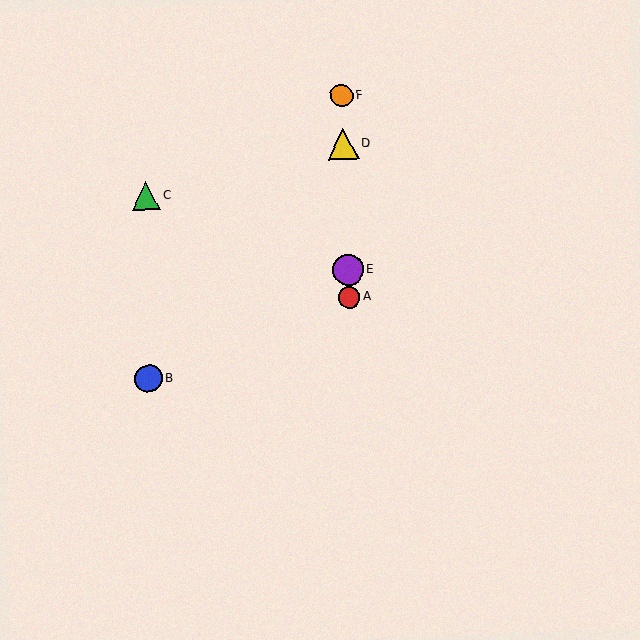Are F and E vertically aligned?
Yes, both are at x≈342.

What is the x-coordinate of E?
Object E is at x≈348.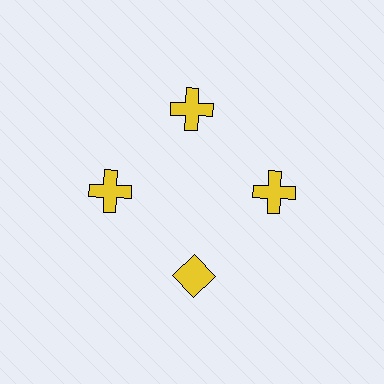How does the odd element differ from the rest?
It has a different shape: diamond instead of cross.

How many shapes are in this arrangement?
There are 4 shapes arranged in a ring pattern.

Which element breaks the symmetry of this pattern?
The yellow diamond at roughly the 6 o'clock position breaks the symmetry. All other shapes are yellow crosses.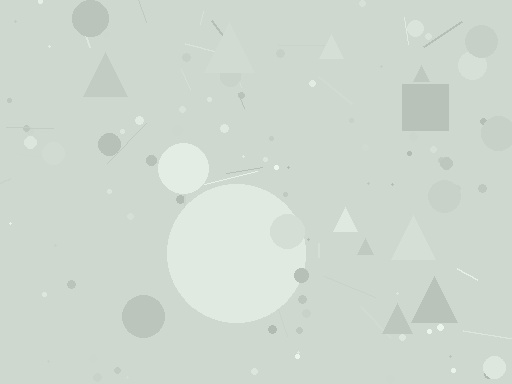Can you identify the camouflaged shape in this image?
The camouflaged shape is a circle.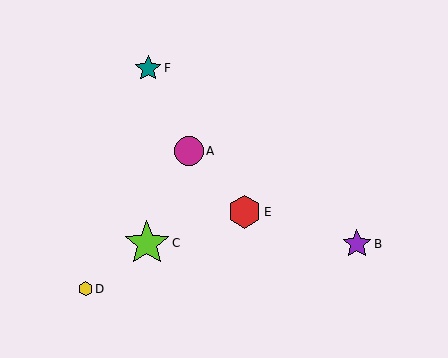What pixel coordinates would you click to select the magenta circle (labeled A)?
Click at (189, 151) to select the magenta circle A.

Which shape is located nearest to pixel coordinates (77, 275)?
The yellow hexagon (labeled D) at (85, 289) is nearest to that location.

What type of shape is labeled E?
Shape E is a red hexagon.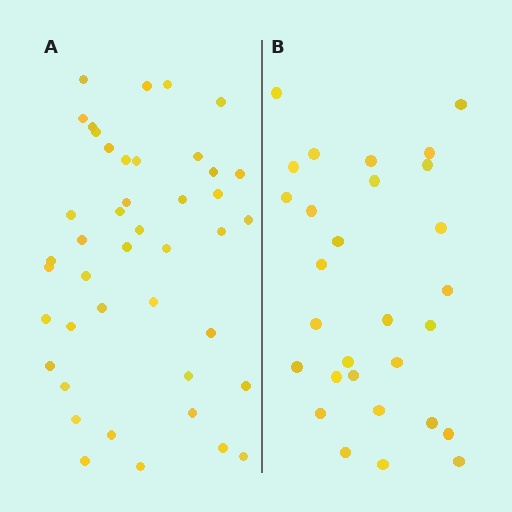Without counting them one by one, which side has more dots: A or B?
Region A (the left region) has more dots.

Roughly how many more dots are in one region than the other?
Region A has approximately 15 more dots than region B.